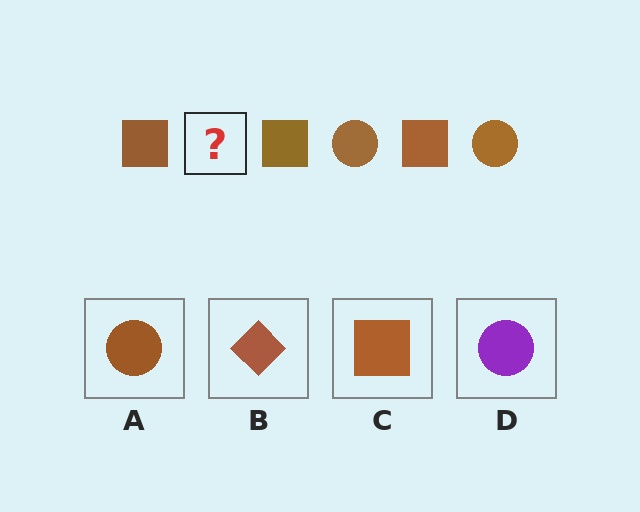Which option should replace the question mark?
Option A.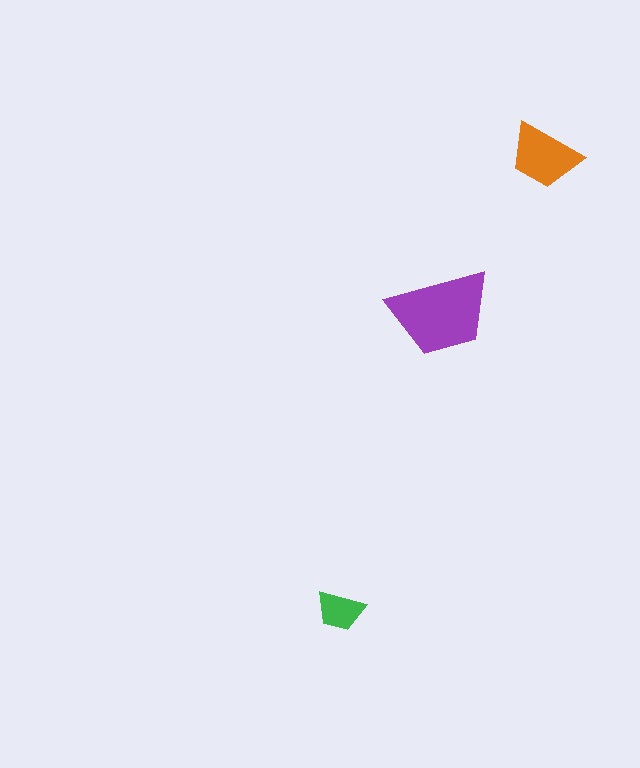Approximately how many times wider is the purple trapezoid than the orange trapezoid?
About 1.5 times wider.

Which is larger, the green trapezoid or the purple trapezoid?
The purple one.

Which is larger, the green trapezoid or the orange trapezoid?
The orange one.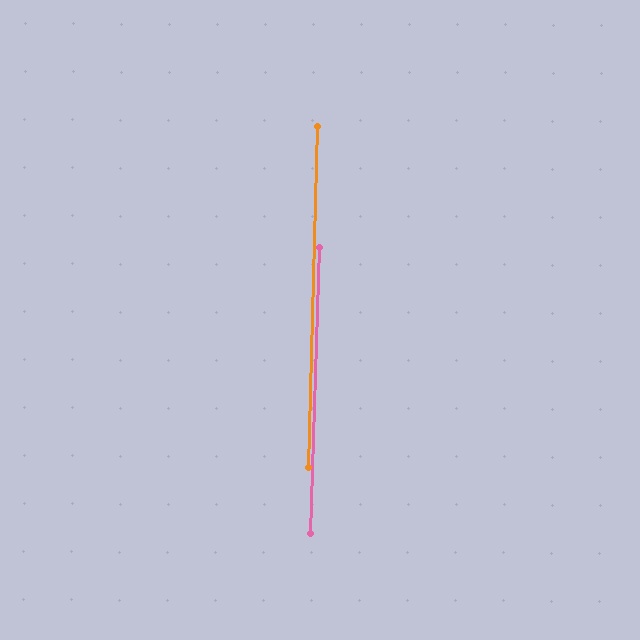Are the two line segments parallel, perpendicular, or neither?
Parallel — their directions differ by only 0.3°.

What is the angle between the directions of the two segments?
Approximately 0 degrees.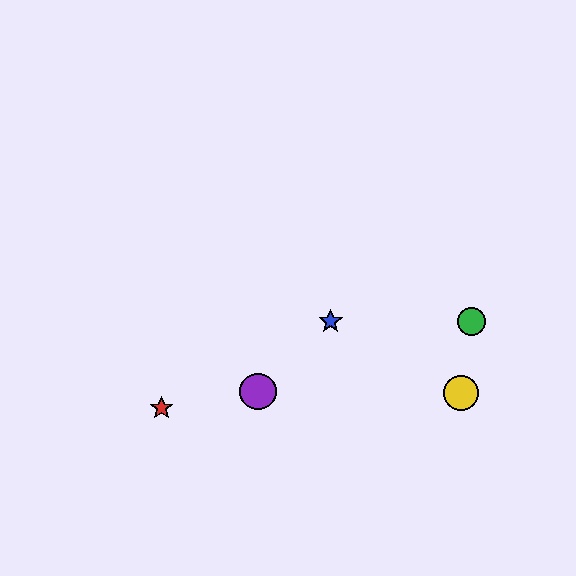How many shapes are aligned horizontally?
2 shapes (the blue star, the green circle) are aligned horizontally.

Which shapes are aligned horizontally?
The blue star, the green circle are aligned horizontally.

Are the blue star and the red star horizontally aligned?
No, the blue star is at y≈321 and the red star is at y≈408.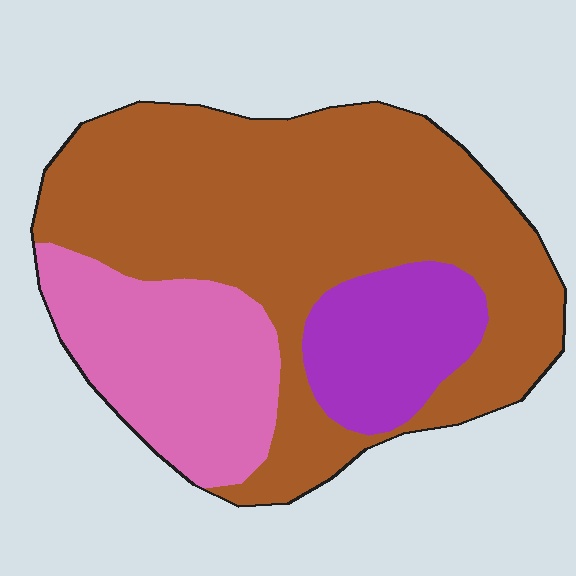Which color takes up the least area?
Purple, at roughly 15%.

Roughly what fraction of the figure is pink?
Pink covers roughly 25% of the figure.